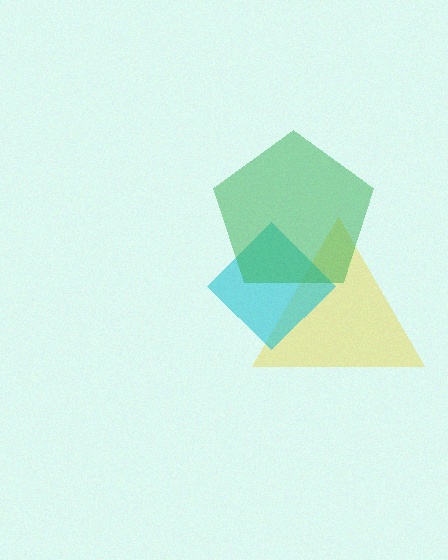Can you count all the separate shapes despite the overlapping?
Yes, there are 3 separate shapes.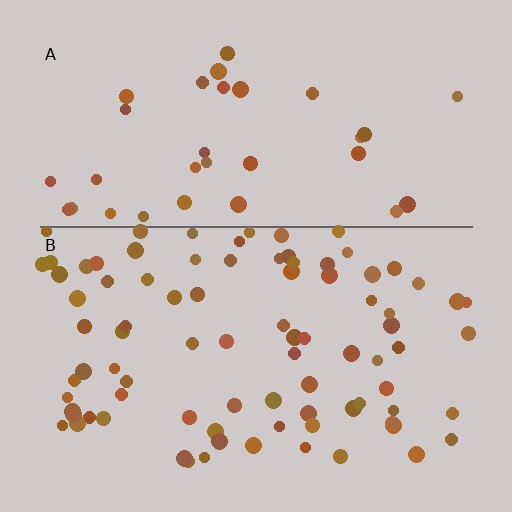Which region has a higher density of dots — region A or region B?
B (the bottom).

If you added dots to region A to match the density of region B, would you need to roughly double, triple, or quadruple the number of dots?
Approximately double.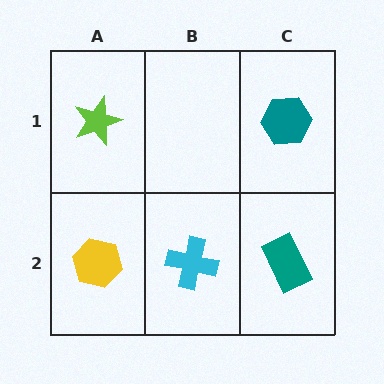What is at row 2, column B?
A cyan cross.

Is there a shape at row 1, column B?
No, that cell is empty.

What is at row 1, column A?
A lime star.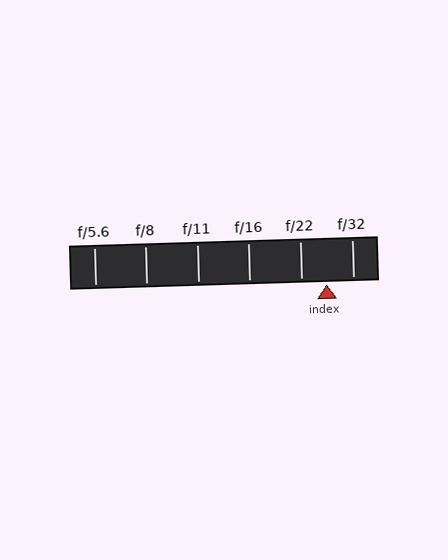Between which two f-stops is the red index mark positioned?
The index mark is between f/22 and f/32.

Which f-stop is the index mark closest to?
The index mark is closest to f/22.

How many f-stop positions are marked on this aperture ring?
There are 6 f-stop positions marked.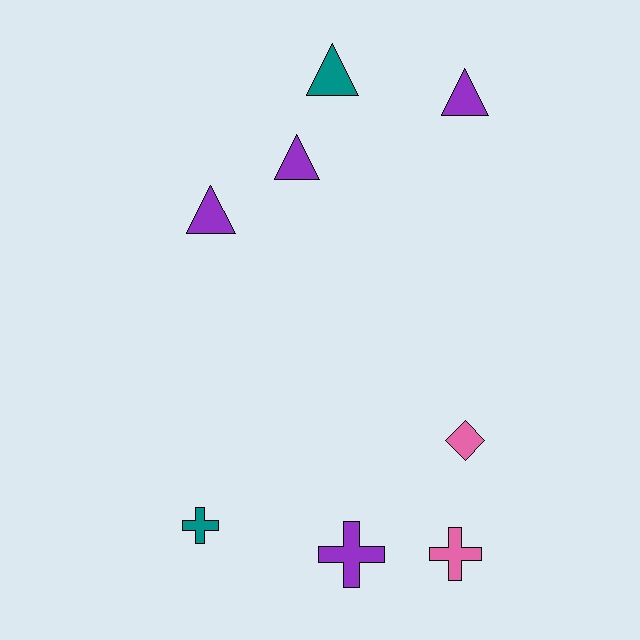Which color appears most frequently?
Purple, with 4 objects.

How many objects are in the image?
There are 8 objects.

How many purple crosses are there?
There is 1 purple cross.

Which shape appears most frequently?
Triangle, with 4 objects.